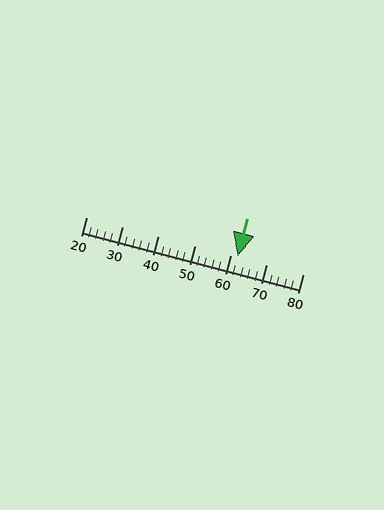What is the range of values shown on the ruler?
The ruler shows values from 20 to 80.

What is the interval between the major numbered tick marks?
The major tick marks are spaced 10 units apart.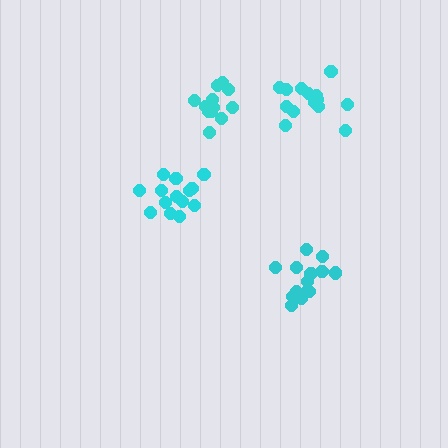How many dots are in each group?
Group 1: 14 dots, Group 2: 12 dots, Group 3: 14 dots, Group 4: 14 dots (54 total).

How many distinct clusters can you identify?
There are 4 distinct clusters.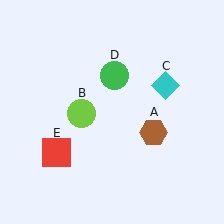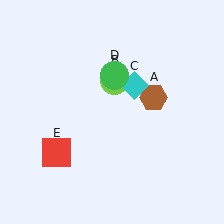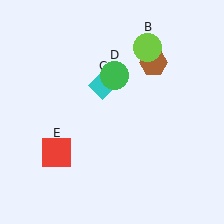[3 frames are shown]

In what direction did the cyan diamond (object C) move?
The cyan diamond (object C) moved left.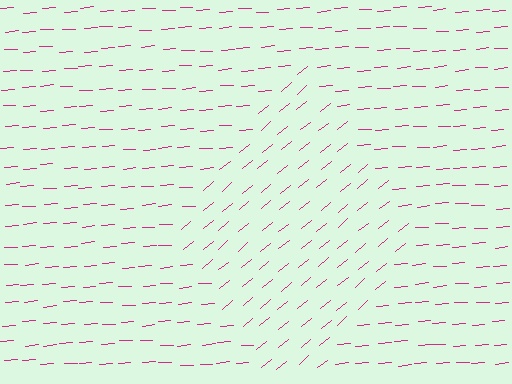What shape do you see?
I see a diamond.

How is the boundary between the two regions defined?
The boundary is defined purely by a change in line orientation (approximately 35 degrees difference). All lines are the same color and thickness.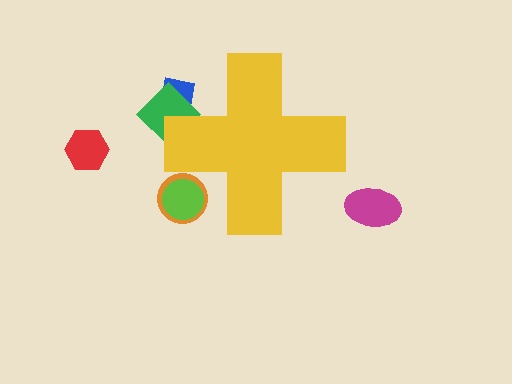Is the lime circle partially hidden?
Yes, the lime circle is partially hidden behind the yellow cross.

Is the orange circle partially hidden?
Yes, the orange circle is partially hidden behind the yellow cross.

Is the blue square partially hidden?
Yes, the blue square is partially hidden behind the yellow cross.